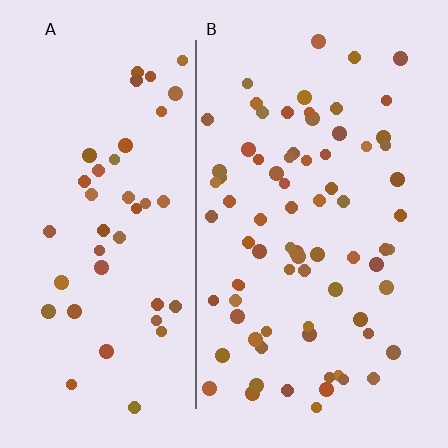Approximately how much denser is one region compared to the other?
Approximately 1.8× — region B over region A.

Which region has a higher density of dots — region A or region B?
B (the right).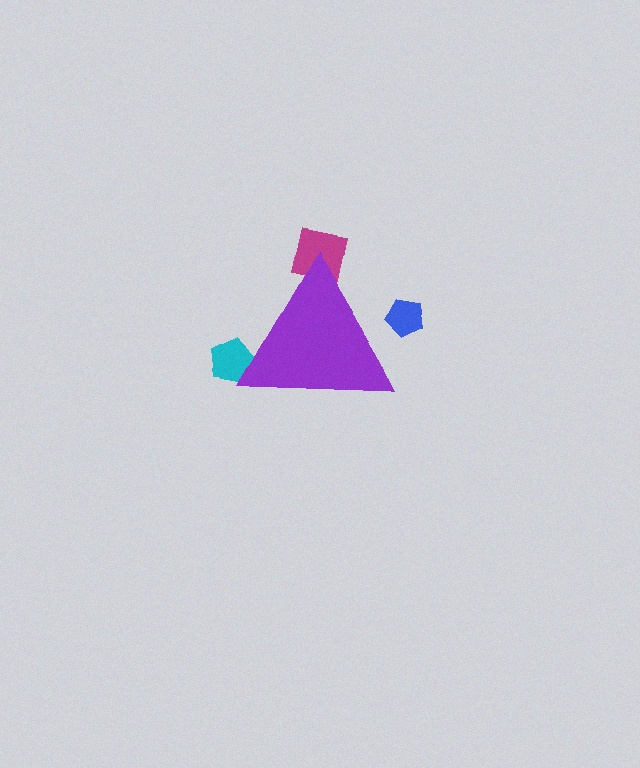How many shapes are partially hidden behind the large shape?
3 shapes are partially hidden.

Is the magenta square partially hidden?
Yes, the magenta square is partially hidden behind the purple triangle.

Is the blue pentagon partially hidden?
Yes, the blue pentagon is partially hidden behind the purple triangle.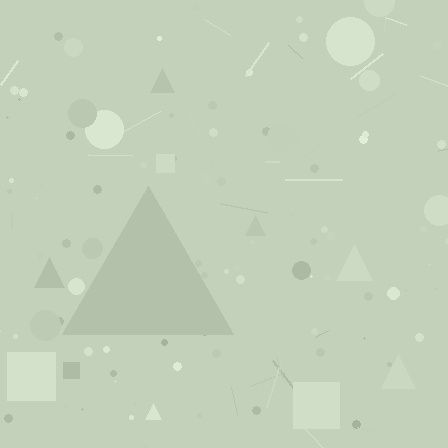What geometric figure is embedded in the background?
A triangle is embedded in the background.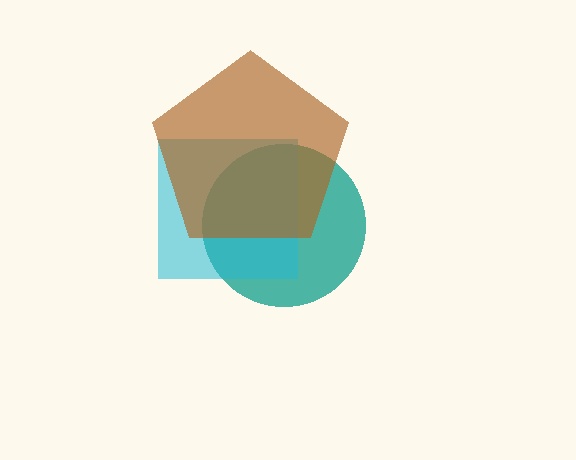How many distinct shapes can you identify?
There are 3 distinct shapes: a teal circle, a cyan square, a brown pentagon.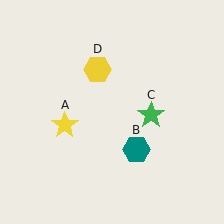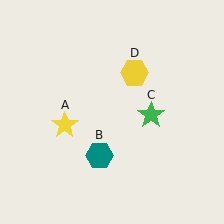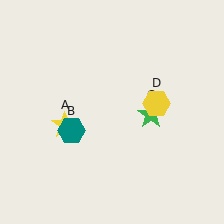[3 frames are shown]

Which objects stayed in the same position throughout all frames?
Yellow star (object A) and green star (object C) remained stationary.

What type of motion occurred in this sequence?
The teal hexagon (object B), yellow hexagon (object D) rotated clockwise around the center of the scene.